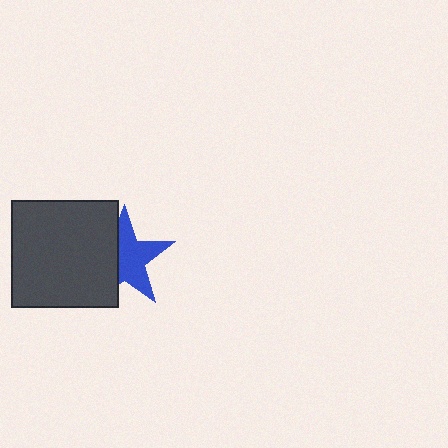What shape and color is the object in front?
The object in front is a dark gray square.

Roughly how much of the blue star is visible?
About half of it is visible (roughly 59%).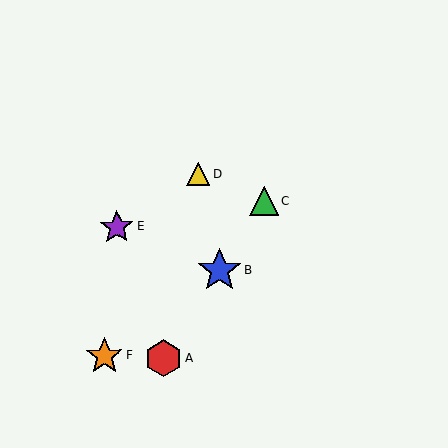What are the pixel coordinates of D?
Object D is at (198, 174).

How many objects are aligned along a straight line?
3 objects (A, B, C) are aligned along a straight line.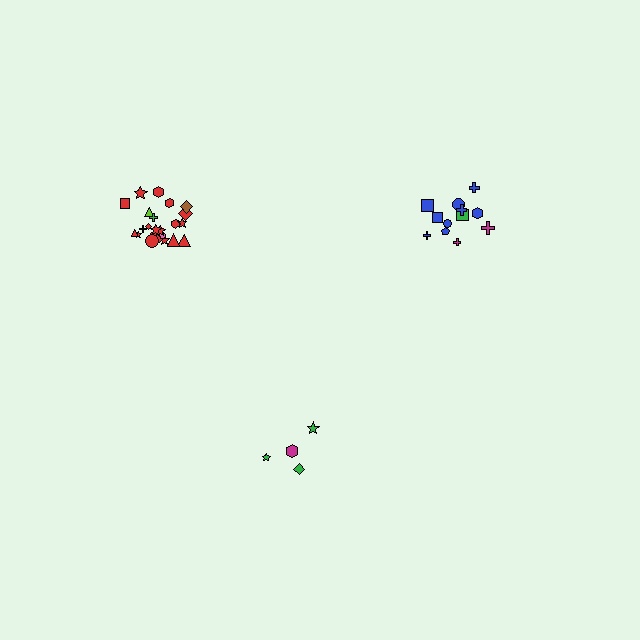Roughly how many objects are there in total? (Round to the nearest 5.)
Roughly 40 objects in total.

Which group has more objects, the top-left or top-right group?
The top-left group.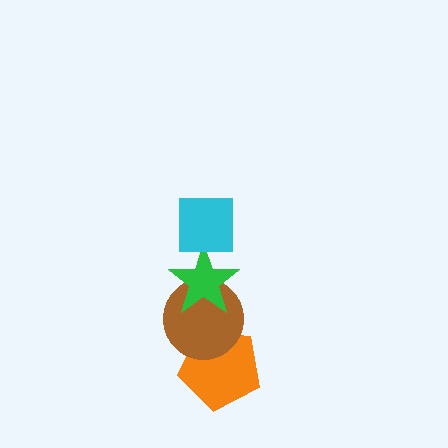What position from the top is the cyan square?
The cyan square is 1st from the top.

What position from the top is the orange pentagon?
The orange pentagon is 4th from the top.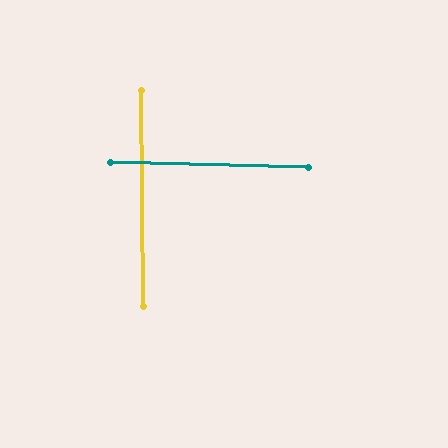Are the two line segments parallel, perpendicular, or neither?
Perpendicular — they meet at approximately 88°.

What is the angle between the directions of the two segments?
Approximately 88 degrees.